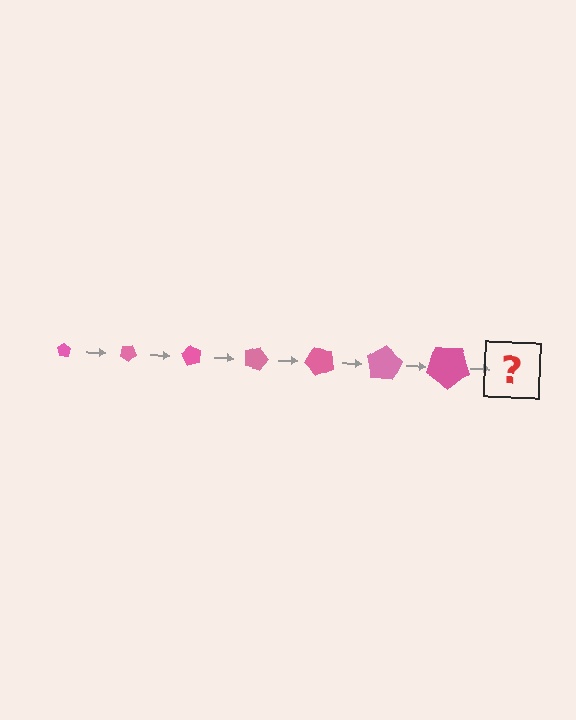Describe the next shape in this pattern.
It should be a pentagon, larger than the previous one and rotated 210 degrees from the start.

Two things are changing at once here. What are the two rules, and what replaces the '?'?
The two rules are that the pentagon grows larger each step and it rotates 30 degrees each step. The '?' should be a pentagon, larger than the previous one and rotated 210 degrees from the start.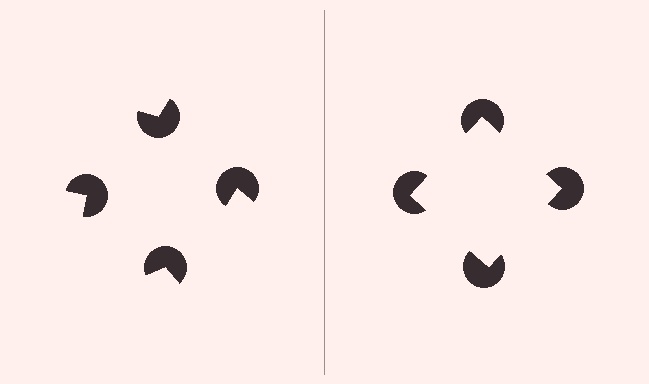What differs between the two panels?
The pac-man discs are positioned identically on both sides; only the wedge orientations differ. On the right they align to a square; on the left they are misaligned.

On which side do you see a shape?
An illusory square appears on the right side. On the left side the wedge cuts are rotated, so no coherent shape forms.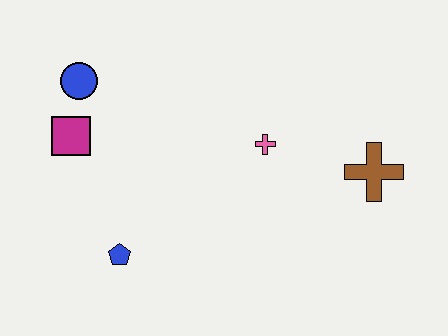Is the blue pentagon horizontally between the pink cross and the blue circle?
Yes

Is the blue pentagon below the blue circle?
Yes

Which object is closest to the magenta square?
The blue circle is closest to the magenta square.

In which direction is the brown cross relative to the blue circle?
The brown cross is to the right of the blue circle.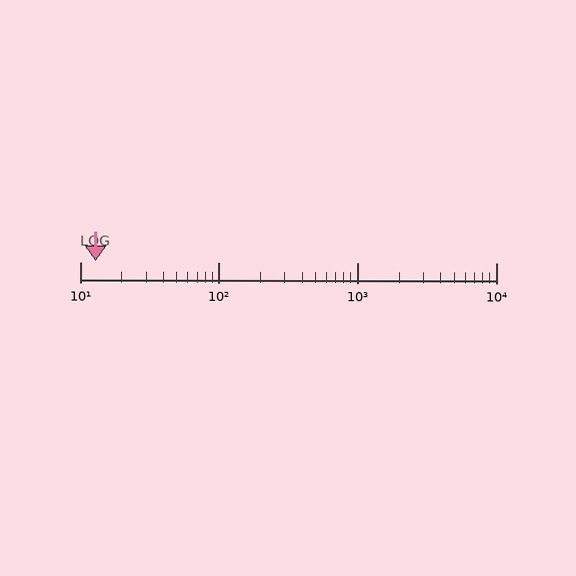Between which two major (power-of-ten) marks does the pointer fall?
The pointer is between 10 and 100.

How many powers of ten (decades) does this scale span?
The scale spans 3 decades, from 10 to 10000.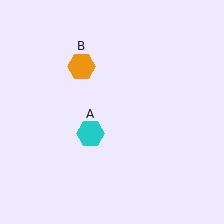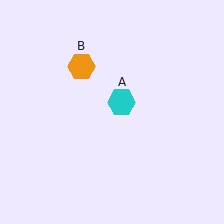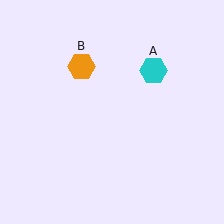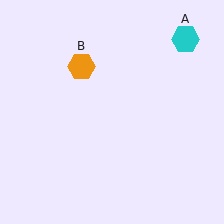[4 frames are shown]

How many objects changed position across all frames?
1 object changed position: cyan hexagon (object A).